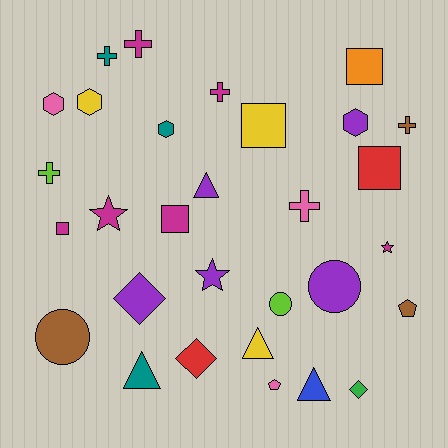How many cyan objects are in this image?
There are no cyan objects.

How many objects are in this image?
There are 30 objects.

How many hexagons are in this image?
There are 4 hexagons.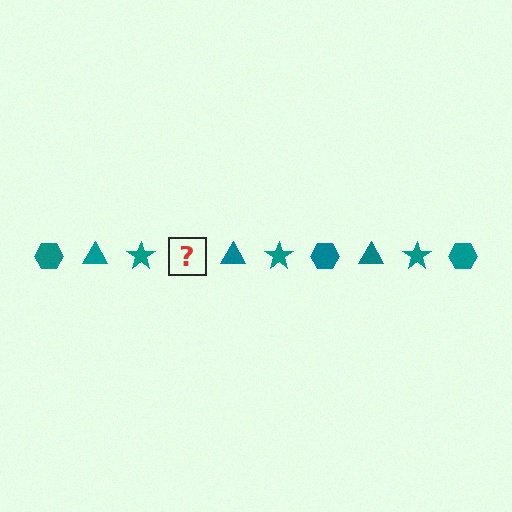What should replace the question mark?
The question mark should be replaced with a teal hexagon.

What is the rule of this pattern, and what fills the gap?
The rule is that the pattern cycles through hexagon, triangle, star shapes in teal. The gap should be filled with a teal hexagon.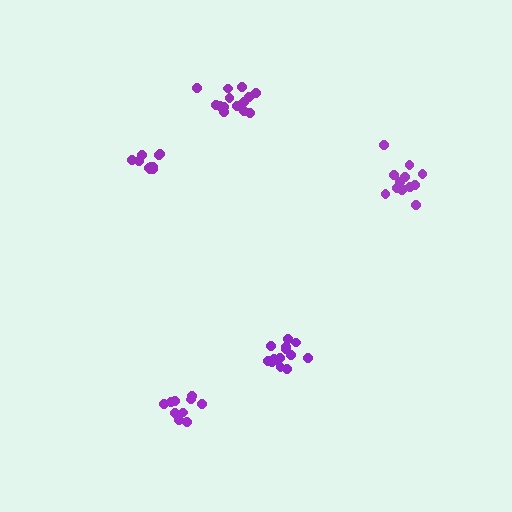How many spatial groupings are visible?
There are 5 spatial groupings.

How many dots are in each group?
Group 1: 10 dots, Group 2: 13 dots, Group 3: 14 dots, Group 4: 10 dots, Group 5: 14 dots (61 total).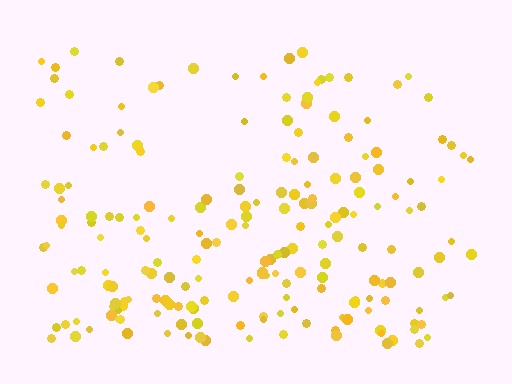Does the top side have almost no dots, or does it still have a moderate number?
Still a moderate number, just noticeably fewer than the bottom.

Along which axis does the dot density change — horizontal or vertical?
Vertical.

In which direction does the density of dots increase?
From top to bottom, with the bottom side densest.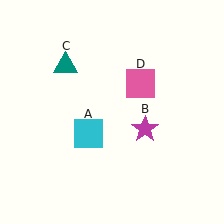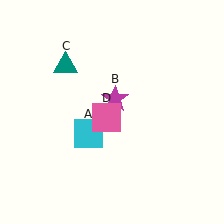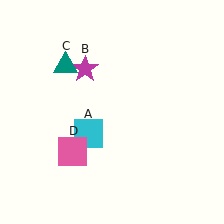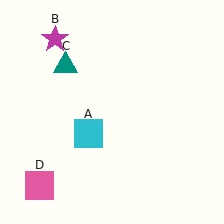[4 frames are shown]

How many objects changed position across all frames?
2 objects changed position: magenta star (object B), pink square (object D).